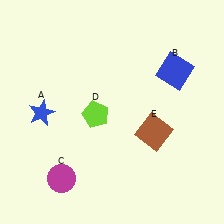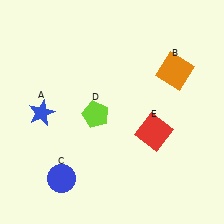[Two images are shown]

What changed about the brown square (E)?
In Image 1, E is brown. In Image 2, it changed to red.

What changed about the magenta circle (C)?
In Image 1, C is magenta. In Image 2, it changed to blue.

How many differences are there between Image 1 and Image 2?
There are 3 differences between the two images.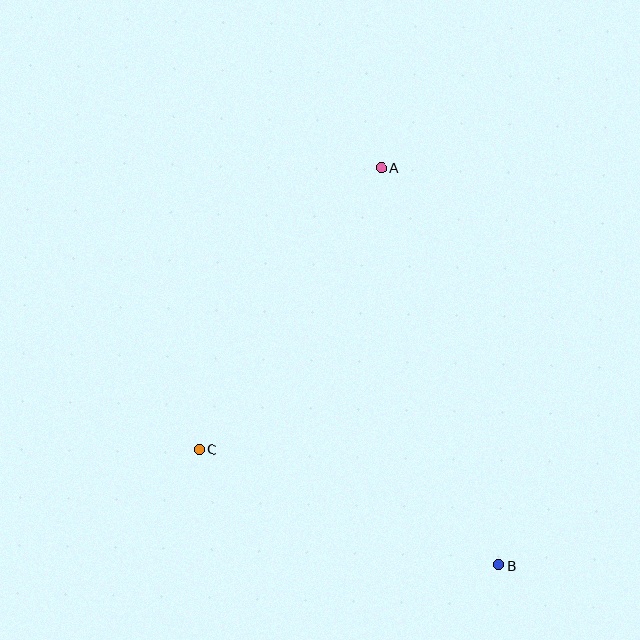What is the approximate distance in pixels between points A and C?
The distance between A and C is approximately 335 pixels.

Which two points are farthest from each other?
Points A and B are farthest from each other.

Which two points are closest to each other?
Points B and C are closest to each other.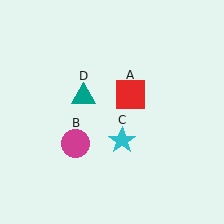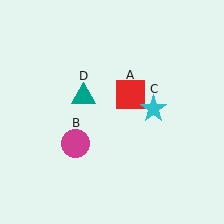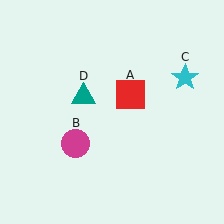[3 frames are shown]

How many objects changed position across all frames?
1 object changed position: cyan star (object C).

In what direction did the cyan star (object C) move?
The cyan star (object C) moved up and to the right.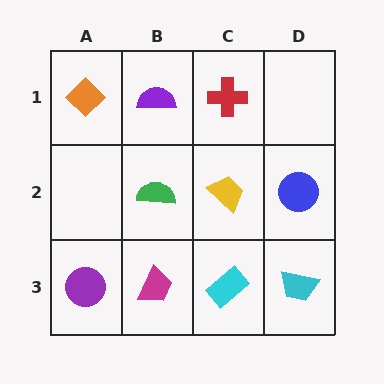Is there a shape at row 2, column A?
No, that cell is empty.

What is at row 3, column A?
A purple circle.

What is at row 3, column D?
A cyan trapezoid.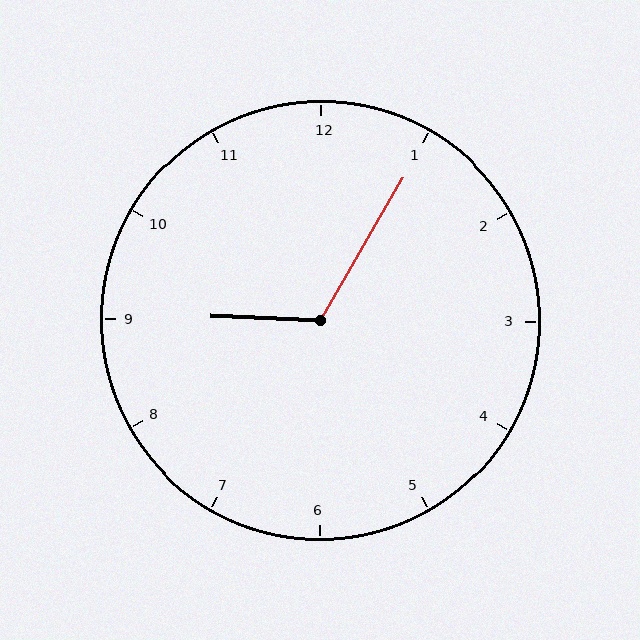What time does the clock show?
9:05.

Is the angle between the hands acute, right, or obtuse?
It is obtuse.